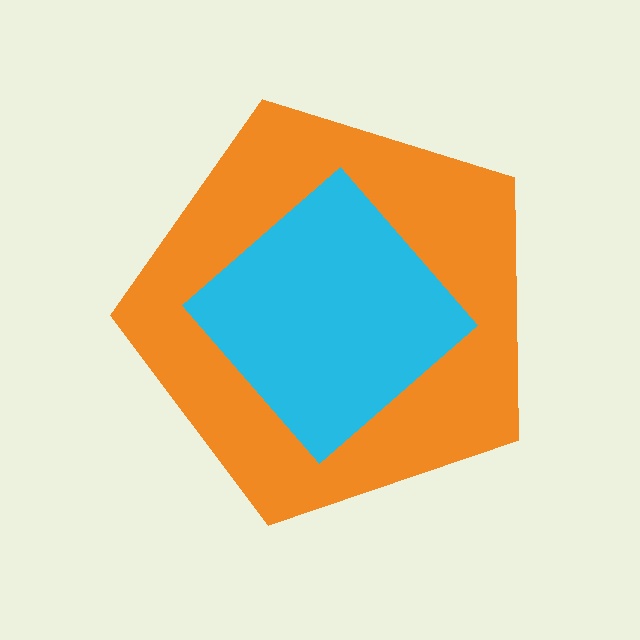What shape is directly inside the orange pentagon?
The cyan diamond.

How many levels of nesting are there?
2.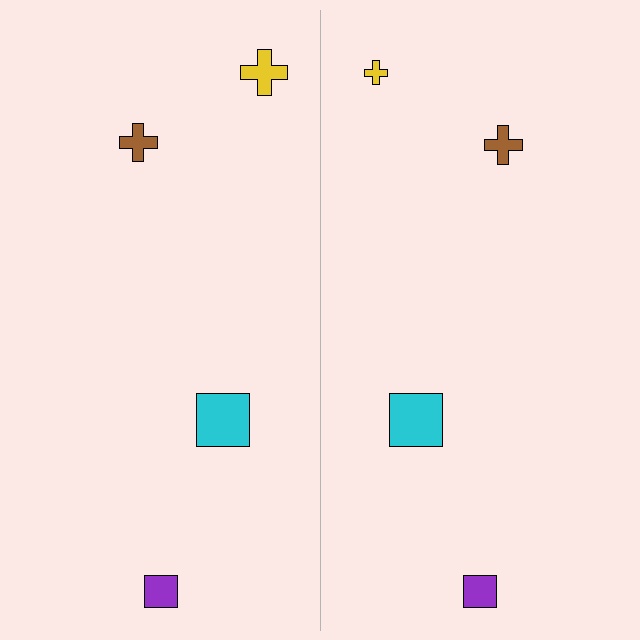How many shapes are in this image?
There are 8 shapes in this image.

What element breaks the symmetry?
The yellow cross on the right side has a different size than its mirror counterpart.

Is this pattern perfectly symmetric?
No, the pattern is not perfectly symmetric. The yellow cross on the right side has a different size than its mirror counterpart.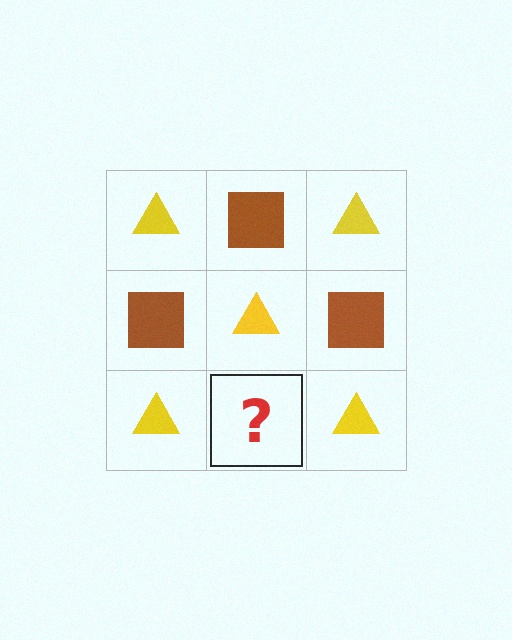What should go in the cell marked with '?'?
The missing cell should contain a brown square.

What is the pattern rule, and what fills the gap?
The rule is that it alternates yellow triangle and brown square in a checkerboard pattern. The gap should be filled with a brown square.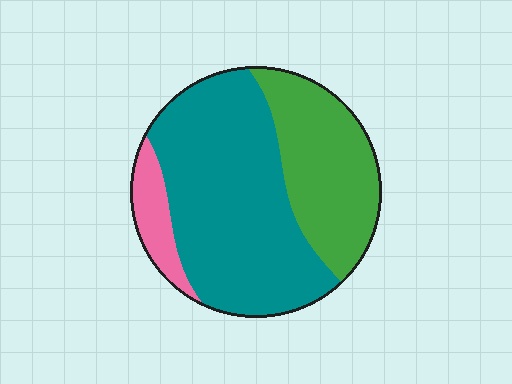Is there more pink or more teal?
Teal.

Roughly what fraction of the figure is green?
Green covers 32% of the figure.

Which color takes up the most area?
Teal, at roughly 60%.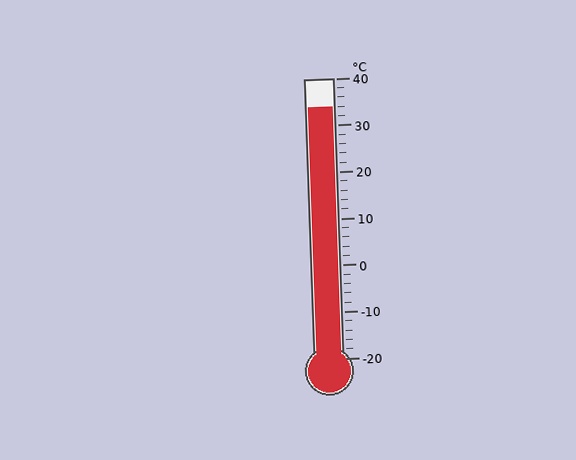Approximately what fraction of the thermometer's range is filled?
The thermometer is filled to approximately 90% of its range.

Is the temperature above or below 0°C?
The temperature is above 0°C.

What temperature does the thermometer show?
The thermometer shows approximately 34°C.